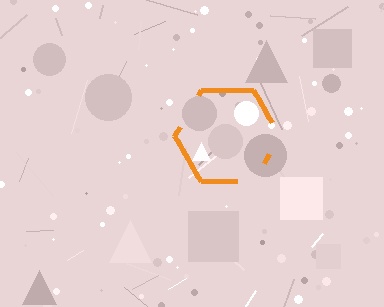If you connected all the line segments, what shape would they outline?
They would outline a hexagon.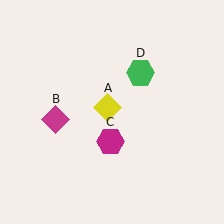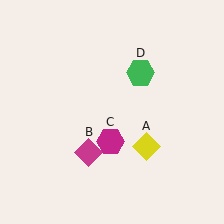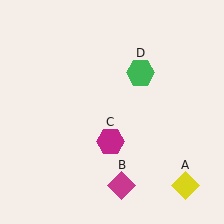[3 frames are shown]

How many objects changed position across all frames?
2 objects changed position: yellow diamond (object A), magenta diamond (object B).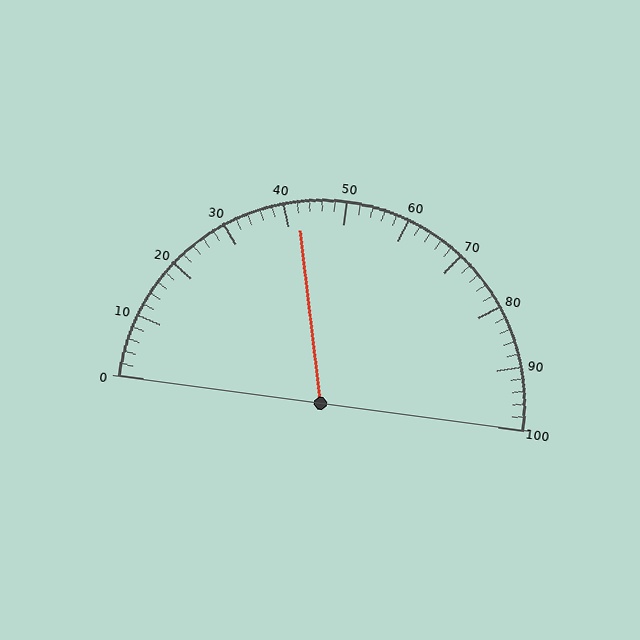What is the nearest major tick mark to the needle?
The nearest major tick mark is 40.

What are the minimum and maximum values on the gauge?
The gauge ranges from 0 to 100.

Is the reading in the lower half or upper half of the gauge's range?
The reading is in the lower half of the range (0 to 100).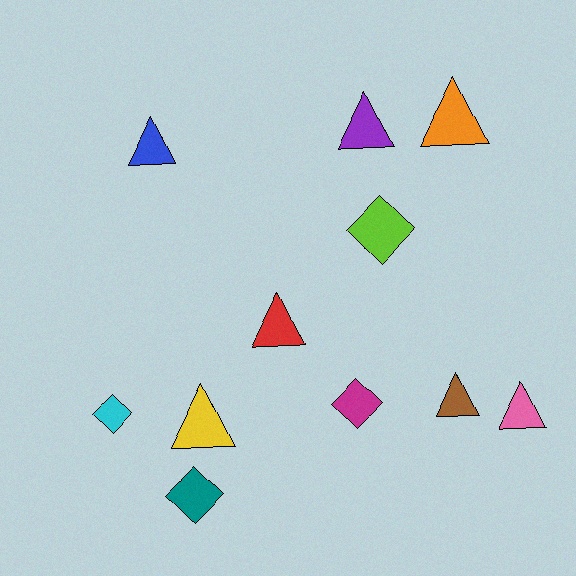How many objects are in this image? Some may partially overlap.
There are 11 objects.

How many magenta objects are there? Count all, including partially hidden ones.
There is 1 magenta object.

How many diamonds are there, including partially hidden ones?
There are 4 diamonds.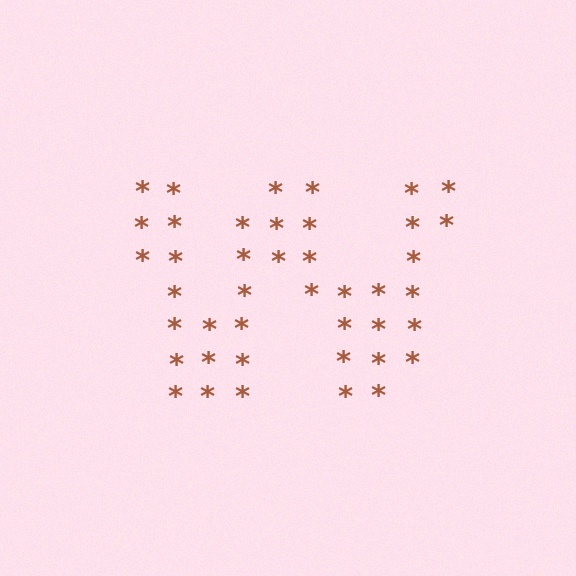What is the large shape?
The large shape is the letter W.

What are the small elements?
The small elements are asterisks.